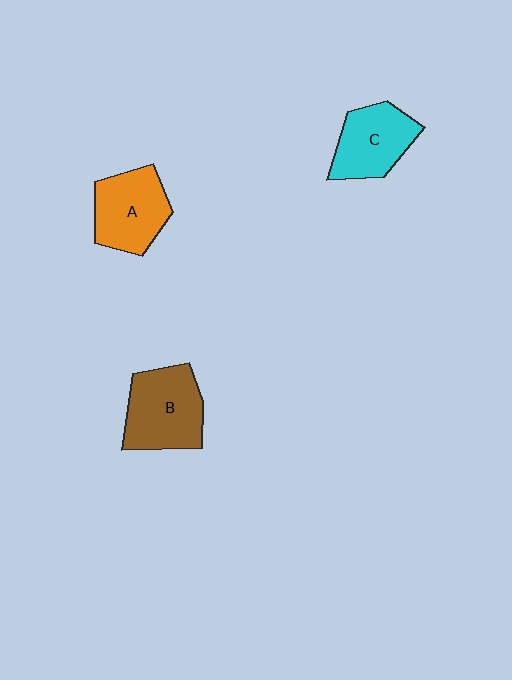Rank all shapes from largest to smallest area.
From largest to smallest: B (brown), A (orange), C (cyan).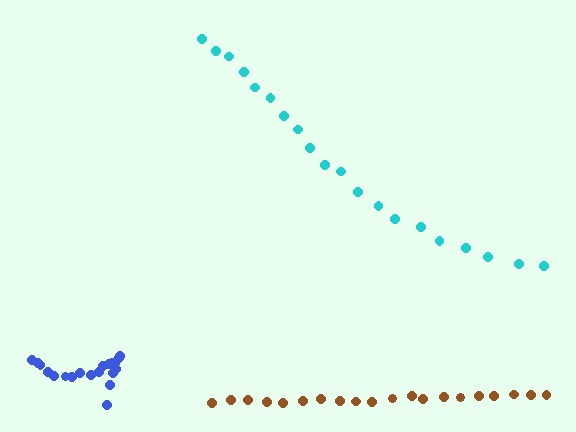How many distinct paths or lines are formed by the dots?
There are 3 distinct paths.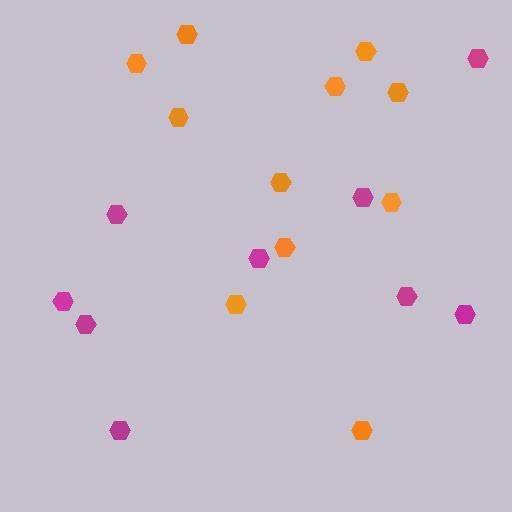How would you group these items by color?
There are 2 groups: one group of magenta hexagons (9) and one group of orange hexagons (11).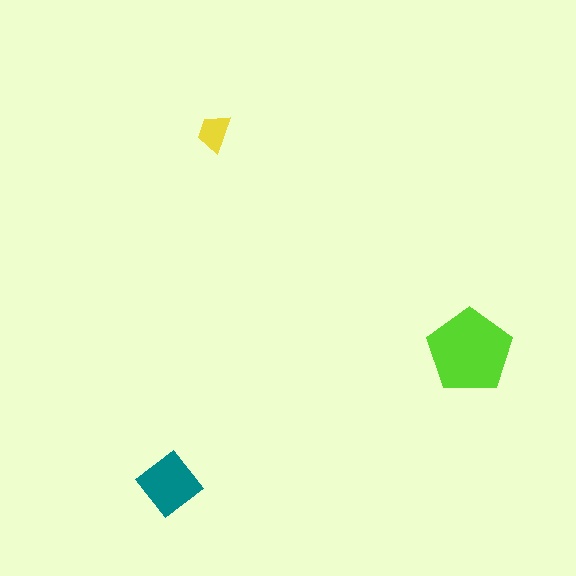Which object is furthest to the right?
The lime pentagon is rightmost.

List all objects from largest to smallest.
The lime pentagon, the teal diamond, the yellow trapezoid.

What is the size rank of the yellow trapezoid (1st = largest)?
3rd.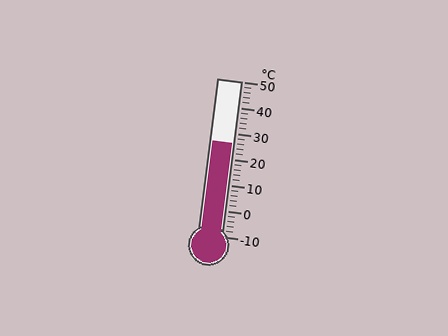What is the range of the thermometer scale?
The thermometer scale ranges from -10°C to 50°C.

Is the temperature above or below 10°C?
The temperature is above 10°C.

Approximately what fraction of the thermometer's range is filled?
The thermometer is filled to approximately 60% of its range.